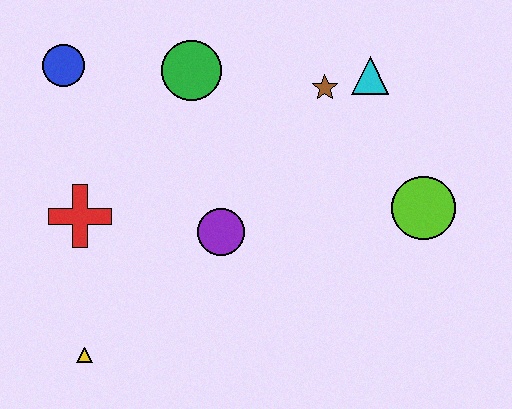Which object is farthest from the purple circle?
The blue circle is farthest from the purple circle.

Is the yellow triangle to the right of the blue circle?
Yes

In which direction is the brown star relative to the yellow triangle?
The brown star is above the yellow triangle.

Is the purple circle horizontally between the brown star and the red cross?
Yes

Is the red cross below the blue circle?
Yes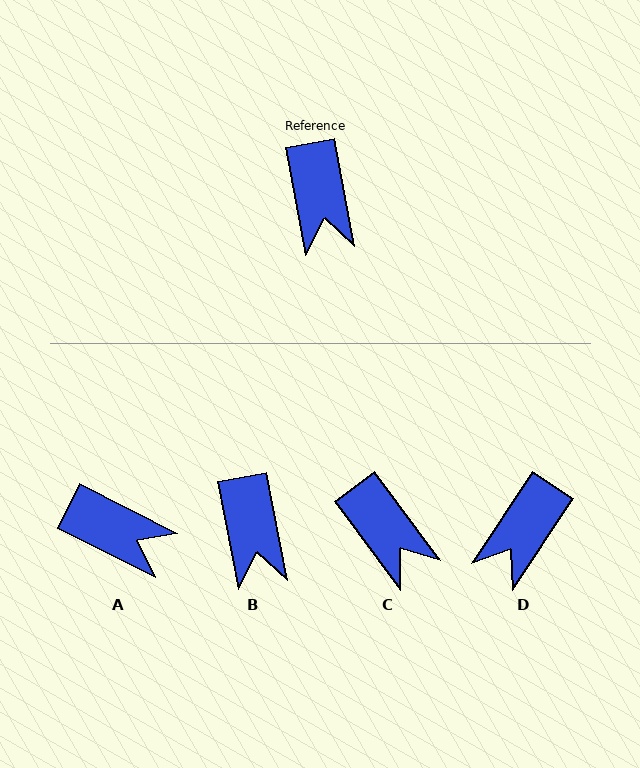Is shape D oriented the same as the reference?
No, it is off by about 44 degrees.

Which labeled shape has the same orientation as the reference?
B.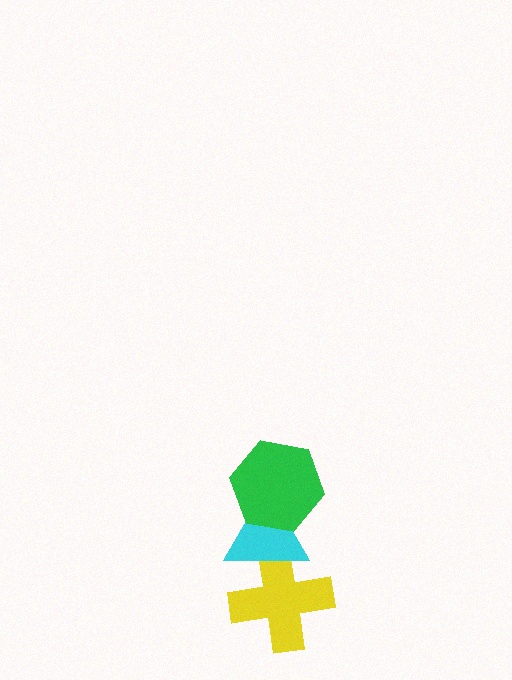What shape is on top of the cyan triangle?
The green hexagon is on top of the cyan triangle.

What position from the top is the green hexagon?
The green hexagon is 1st from the top.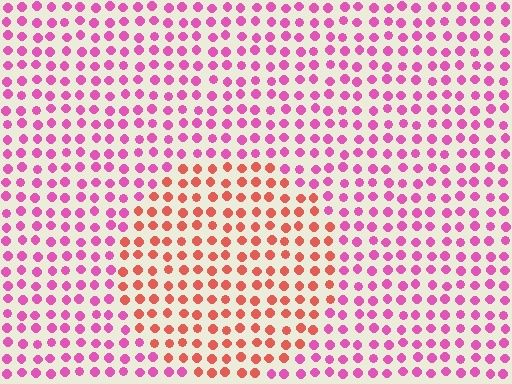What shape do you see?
I see a circle.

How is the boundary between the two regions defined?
The boundary is defined purely by a slight shift in hue (about 45 degrees). Spacing, size, and orientation are identical on both sides.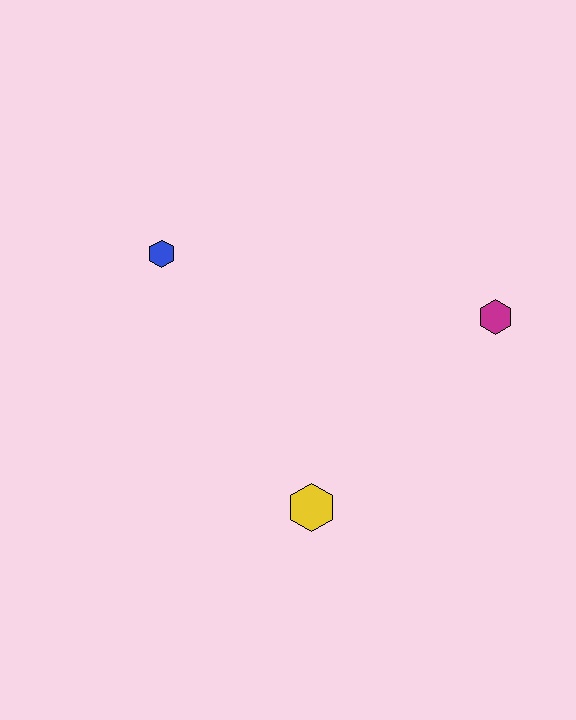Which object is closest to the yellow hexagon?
The magenta hexagon is closest to the yellow hexagon.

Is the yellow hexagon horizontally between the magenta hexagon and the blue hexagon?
Yes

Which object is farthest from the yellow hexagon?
The blue hexagon is farthest from the yellow hexagon.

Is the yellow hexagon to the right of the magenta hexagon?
No